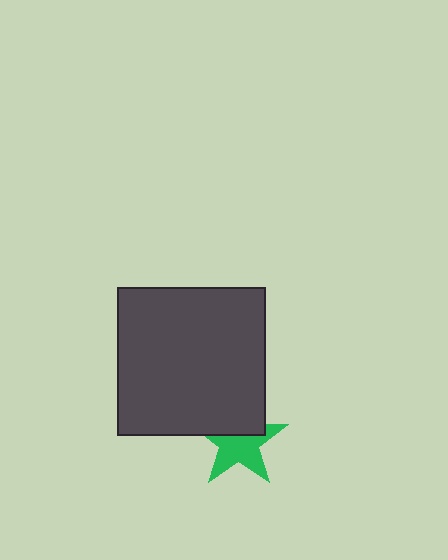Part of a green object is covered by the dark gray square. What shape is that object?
It is a star.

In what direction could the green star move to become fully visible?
The green star could move down. That would shift it out from behind the dark gray square entirely.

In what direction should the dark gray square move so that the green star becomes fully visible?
The dark gray square should move up. That is the shortest direction to clear the overlap and leave the green star fully visible.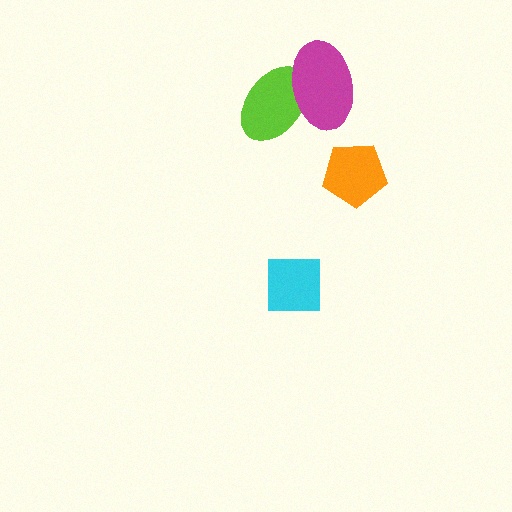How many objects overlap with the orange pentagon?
0 objects overlap with the orange pentagon.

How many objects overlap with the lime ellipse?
1 object overlaps with the lime ellipse.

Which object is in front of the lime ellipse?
The magenta ellipse is in front of the lime ellipse.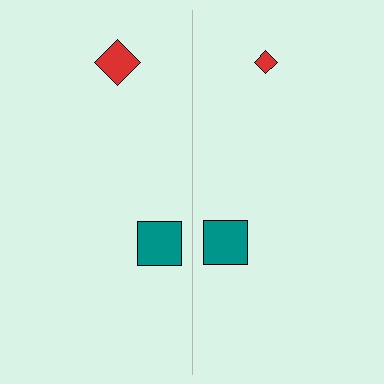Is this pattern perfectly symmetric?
No, the pattern is not perfectly symmetric. The red diamond on the right side has a different size than its mirror counterpart.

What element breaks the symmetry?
The red diamond on the right side has a different size than its mirror counterpart.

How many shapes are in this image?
There are 4 shapes in this image.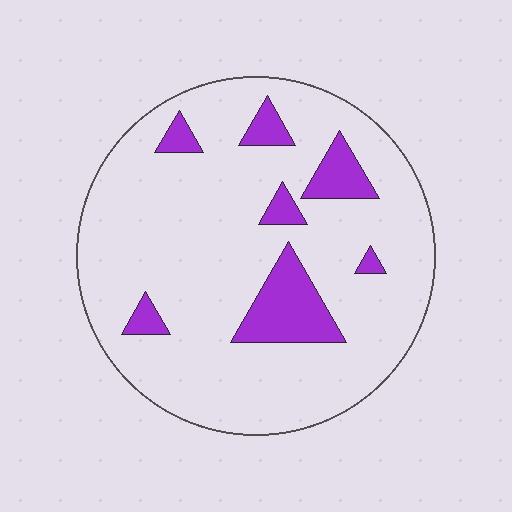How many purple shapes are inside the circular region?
7.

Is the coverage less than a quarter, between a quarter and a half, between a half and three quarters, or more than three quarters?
Less than a quarter.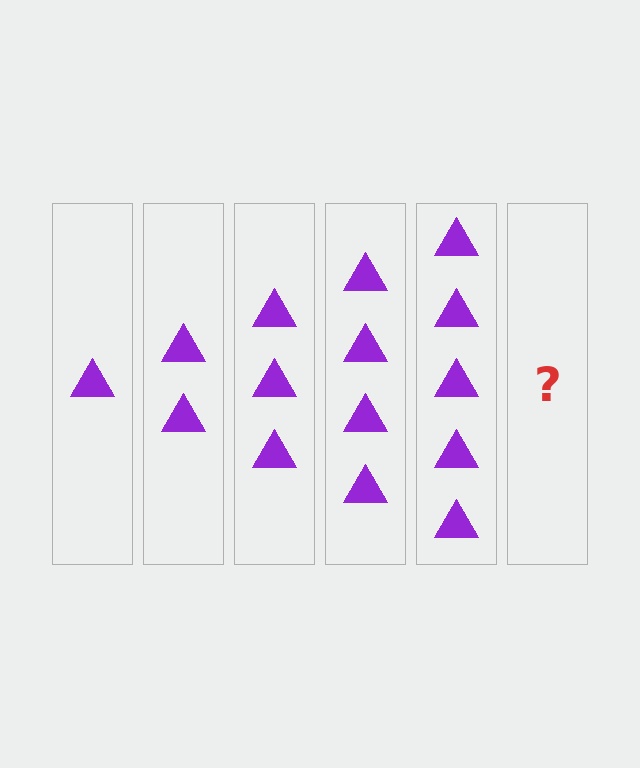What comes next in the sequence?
The next element should be 6 triangles.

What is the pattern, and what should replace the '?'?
The pattern is that each step adds one more triangle. The '?' should be 6 triangles.